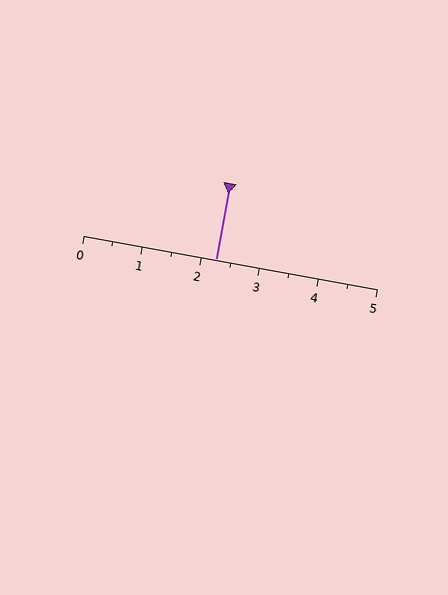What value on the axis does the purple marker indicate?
The marker indicates approximately 2.2.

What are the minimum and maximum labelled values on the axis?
The axis runs from 0 to 5.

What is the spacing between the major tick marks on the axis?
The major ticks are spaced 1 apart.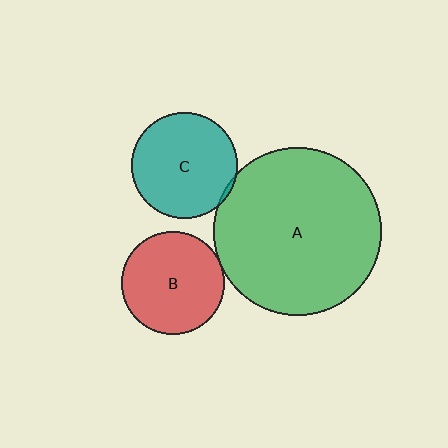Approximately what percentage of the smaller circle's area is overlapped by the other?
Approximately 5%.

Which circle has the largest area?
Circle A (green).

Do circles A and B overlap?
Yes.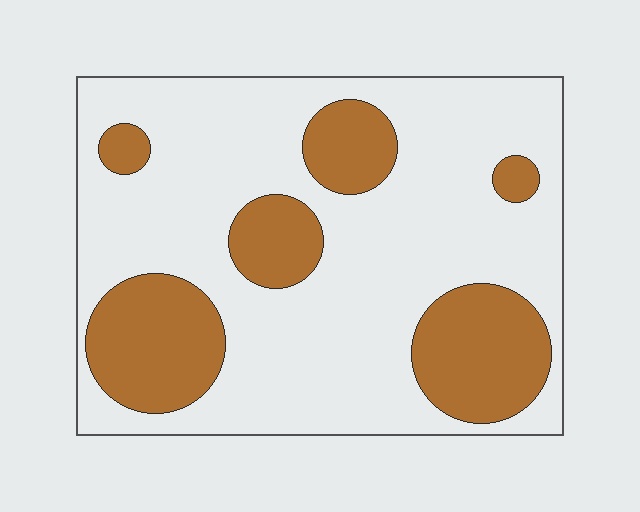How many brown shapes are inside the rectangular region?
6.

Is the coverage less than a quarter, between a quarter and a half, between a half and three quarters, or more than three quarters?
Between a quarter and a half.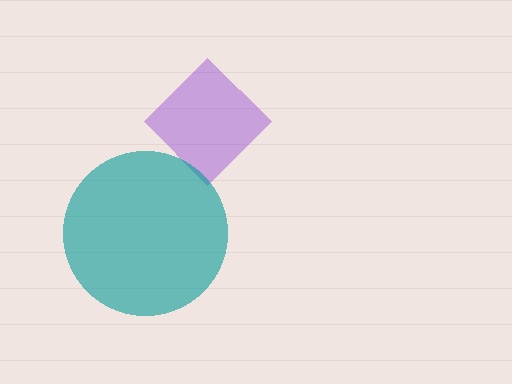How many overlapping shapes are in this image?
There are 2 overlapping shapes in the image.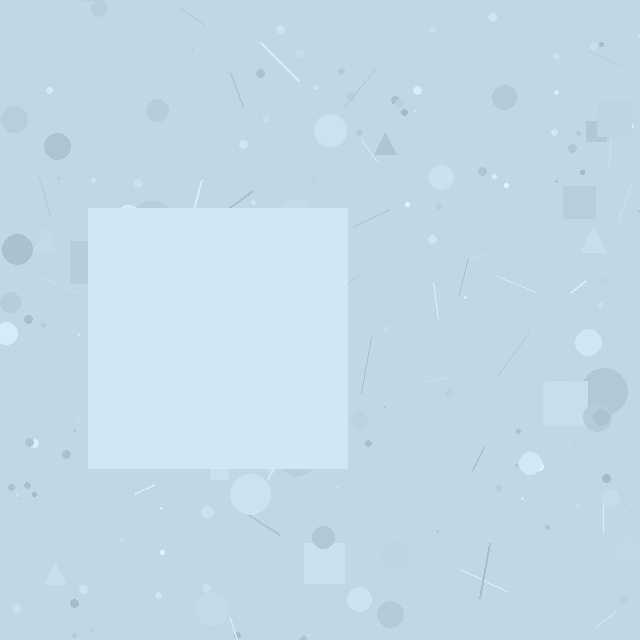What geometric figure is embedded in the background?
A square is embedded in the background.